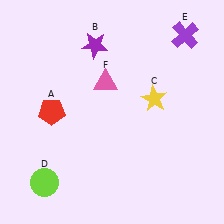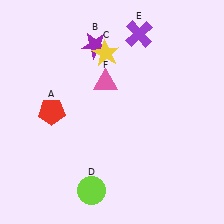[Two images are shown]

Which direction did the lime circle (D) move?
The lime circle (D) moved right.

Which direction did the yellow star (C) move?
The yellow star (C) moved left.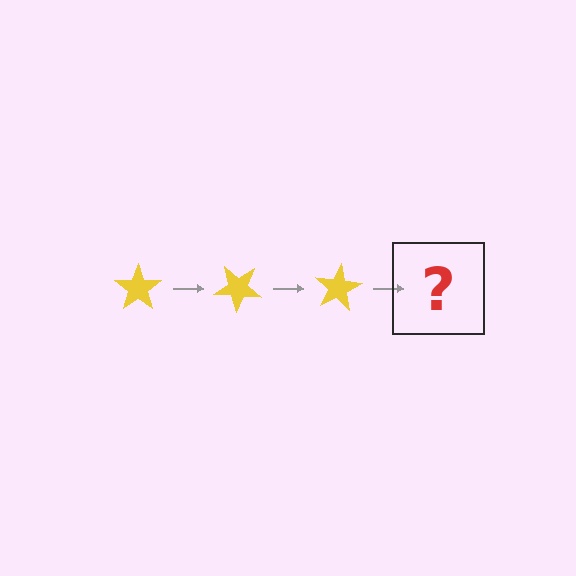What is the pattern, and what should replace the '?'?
The pattern is that the star rotates 40 degrees each step. The '?' should be a yellow star rotated 120 degrees.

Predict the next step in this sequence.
The next step is a yellow star rotated 120 degrees.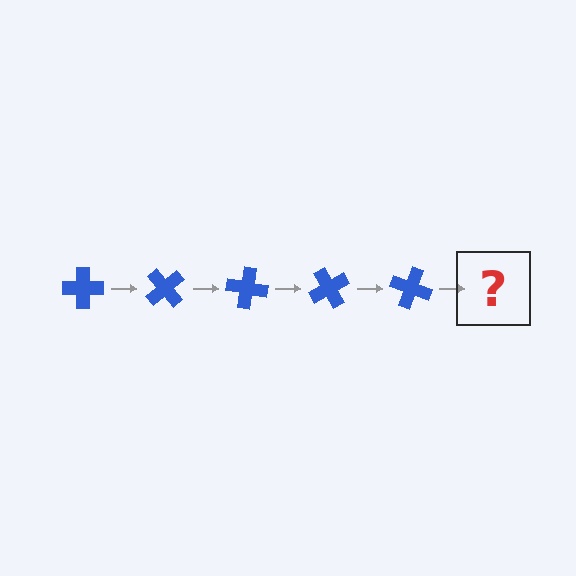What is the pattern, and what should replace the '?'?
The pattern is that the cross rotates 50 degrees each step. The '?' should be a blue cross rotated 250 degrees.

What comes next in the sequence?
The next element should be a blue cross rotated 250 degrees.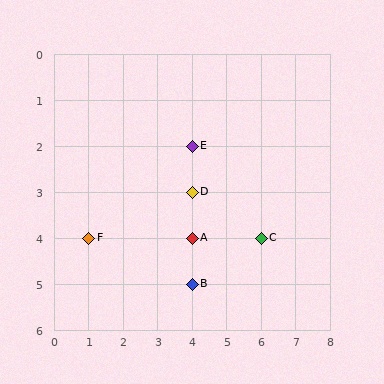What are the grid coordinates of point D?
Point D is at grid coordinates (4, 3).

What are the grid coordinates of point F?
Point F is at grid coordinates (1, 4).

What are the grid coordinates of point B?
Point B is at grid coordinates (4, 5).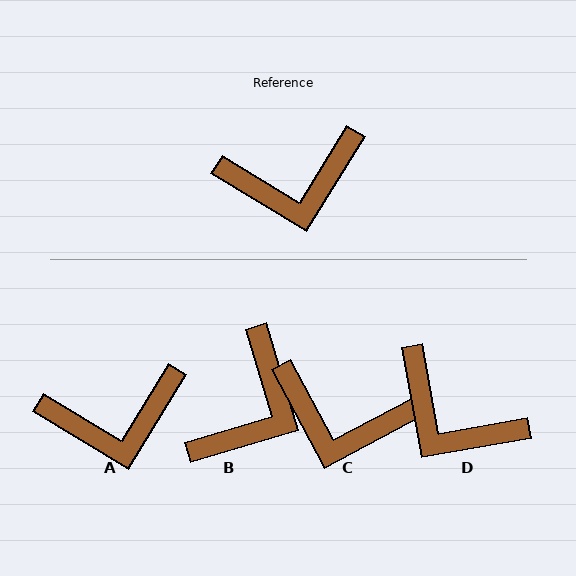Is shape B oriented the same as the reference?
No, it is off by about 48 degrees.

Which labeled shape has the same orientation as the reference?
A.